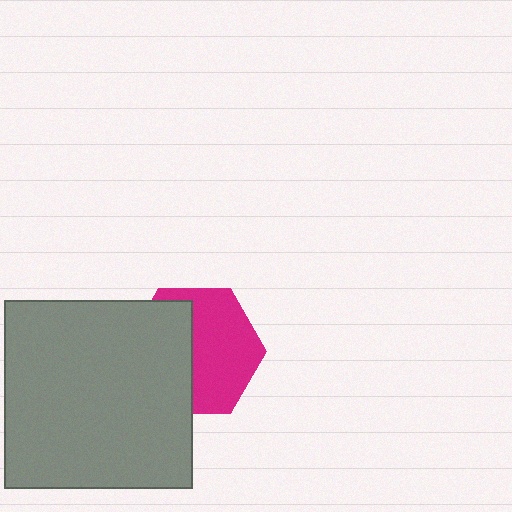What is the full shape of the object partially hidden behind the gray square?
The partially hidden object is a magenta hexagon.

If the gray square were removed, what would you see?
You would see the complete magenta hexagon.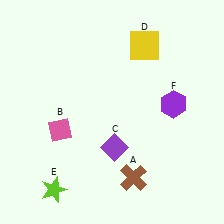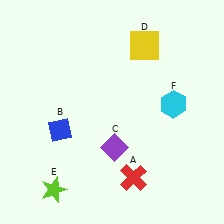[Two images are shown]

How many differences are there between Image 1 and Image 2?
There are 3 differences between the two images.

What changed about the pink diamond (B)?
In Image 1, B is pink. In Image 2, it changed to blue.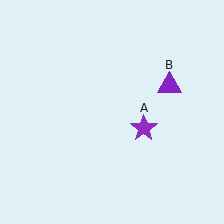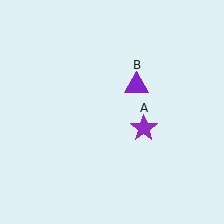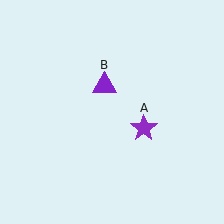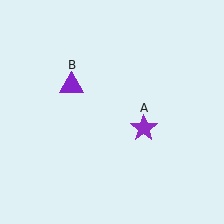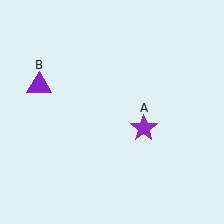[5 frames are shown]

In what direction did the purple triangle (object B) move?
The purple triangle (object B) moved left.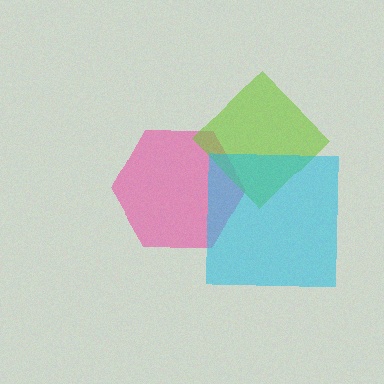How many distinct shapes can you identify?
There are 3 distinct shapes: a pink hexagon, a lime diamond, a cyan square.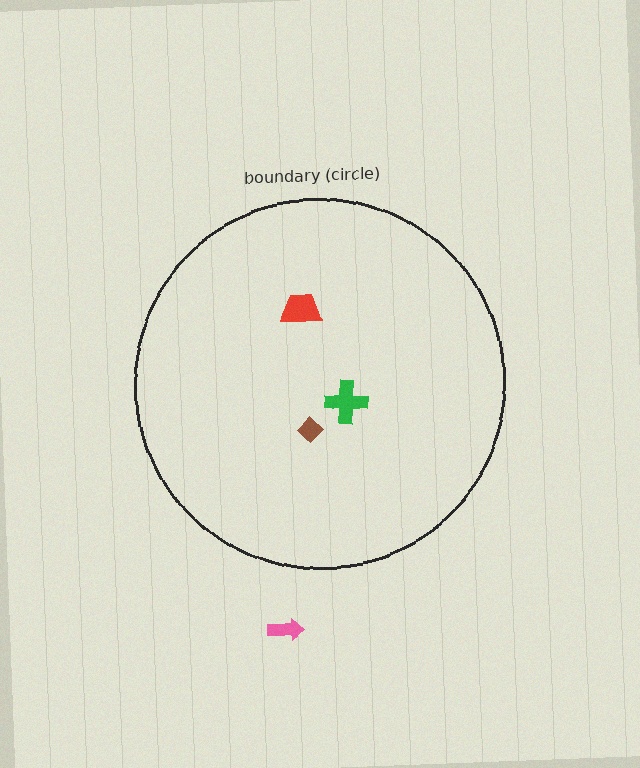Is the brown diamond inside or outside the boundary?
Inside.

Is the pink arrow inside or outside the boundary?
Outside.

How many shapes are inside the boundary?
3 inside, 1 outside.